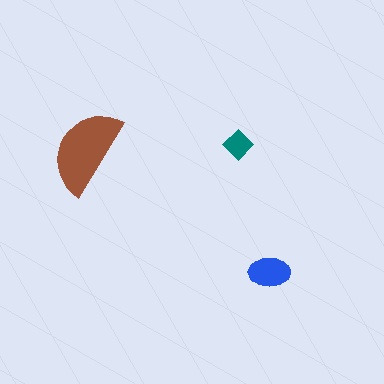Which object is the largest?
The brown semicircle.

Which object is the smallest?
The teal diamond.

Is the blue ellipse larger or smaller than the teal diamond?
Larger.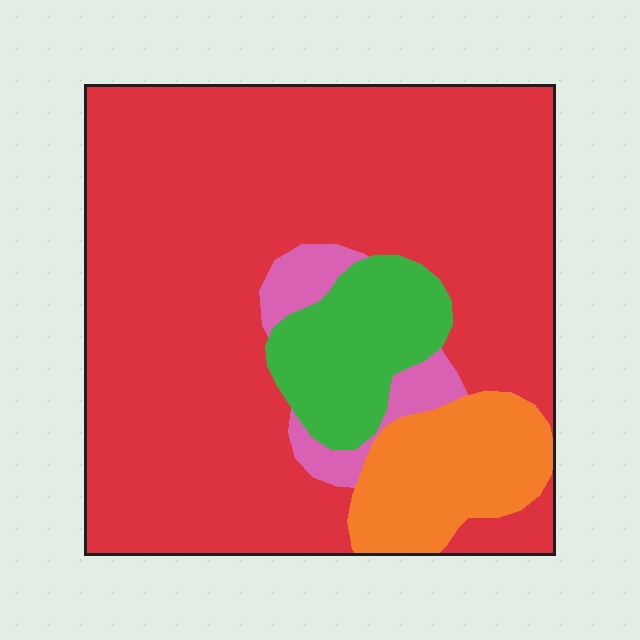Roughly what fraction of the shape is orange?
Orange covers about 10% of the shape.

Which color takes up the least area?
Pink, at roughly 5%.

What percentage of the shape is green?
Green takes up less than a sixth of the shape.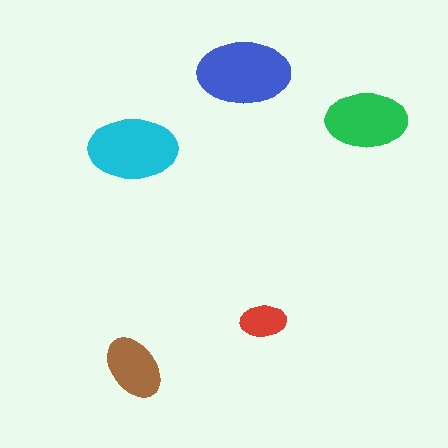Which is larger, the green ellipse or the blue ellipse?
The blue one.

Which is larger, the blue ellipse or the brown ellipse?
The blue one.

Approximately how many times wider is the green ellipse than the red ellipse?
About 2 times wider.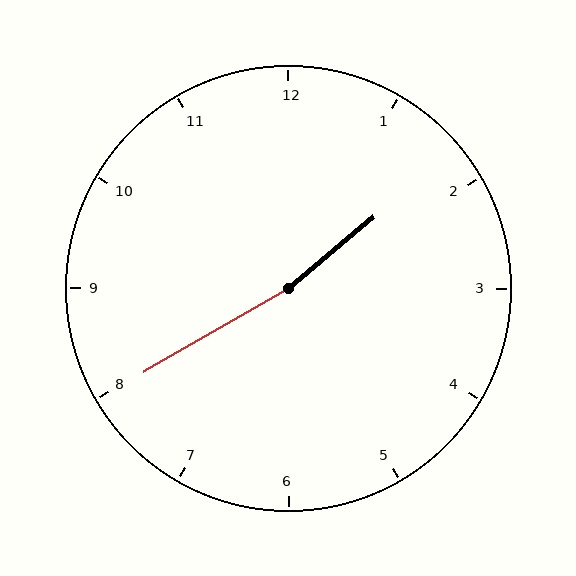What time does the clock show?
1:40.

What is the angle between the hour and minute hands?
Approximately 170 degrees.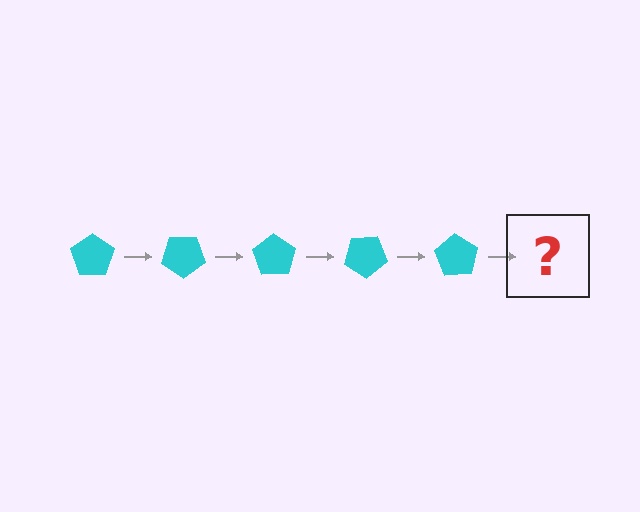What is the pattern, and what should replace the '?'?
The pattern is that the pentagon rotates 35 degrees each step. The '?' should be a cyan pentagon rotated 175 degrees.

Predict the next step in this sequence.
The next step is a cyan pentagon rotated 175 degrees.